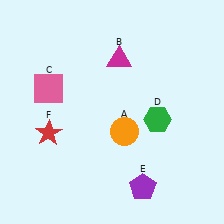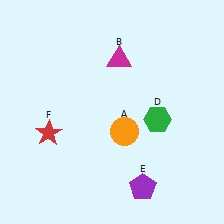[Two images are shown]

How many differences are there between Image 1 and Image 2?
There is 1 difference between the two images.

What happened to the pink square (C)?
The pink square (C) was removed in Image 2. It was in the top-left area of Image 1.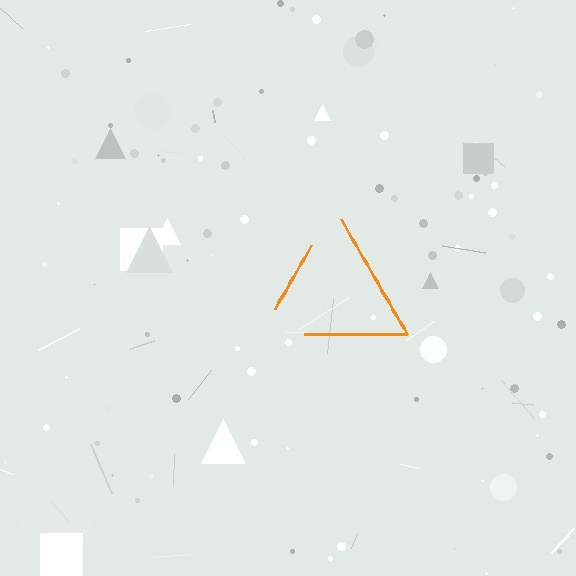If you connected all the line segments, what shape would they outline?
They would outline a triangle.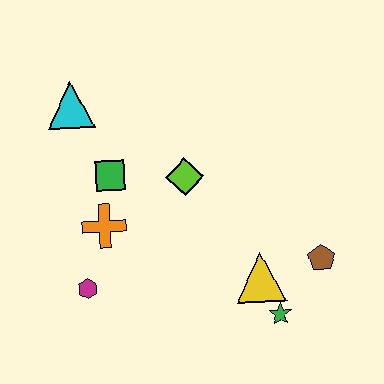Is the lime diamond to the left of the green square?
No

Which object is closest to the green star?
The yellow triangle is closest to the green star.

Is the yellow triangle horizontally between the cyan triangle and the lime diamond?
No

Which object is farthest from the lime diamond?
The green star is farthest from the lime diamond.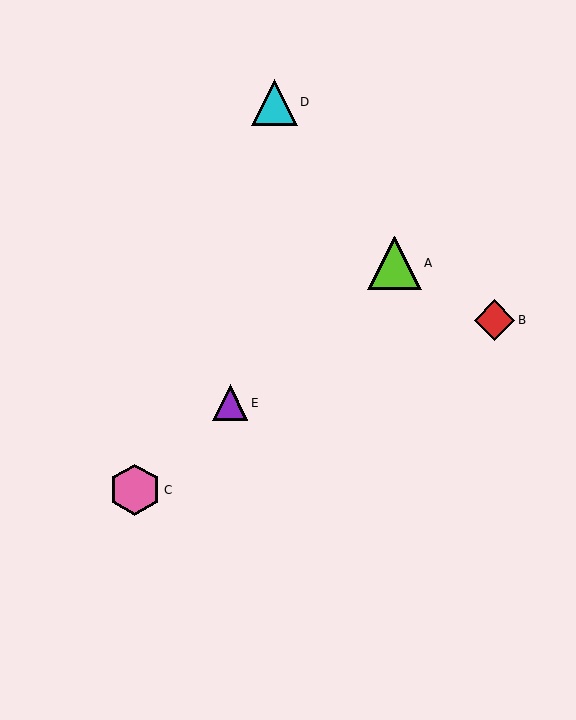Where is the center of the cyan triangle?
The center of the cyan triangle is at (274, 102).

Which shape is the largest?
The lime triangle (labeled A) is the largest.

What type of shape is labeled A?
Shape A is a lime triangle.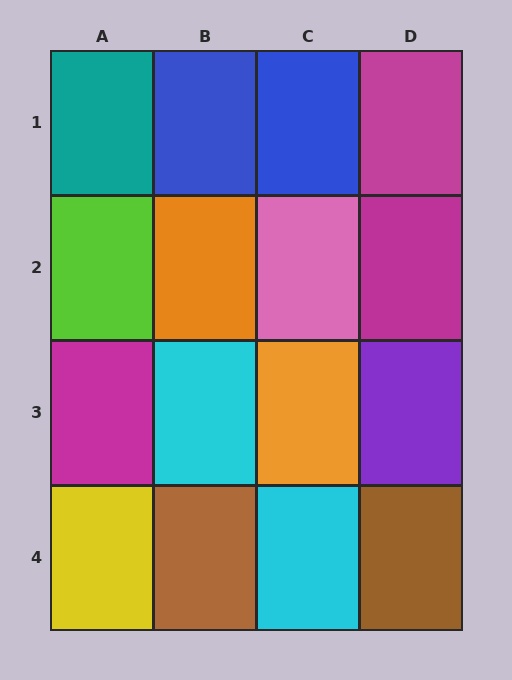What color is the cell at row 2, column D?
Magenta.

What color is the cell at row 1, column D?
Magenta.